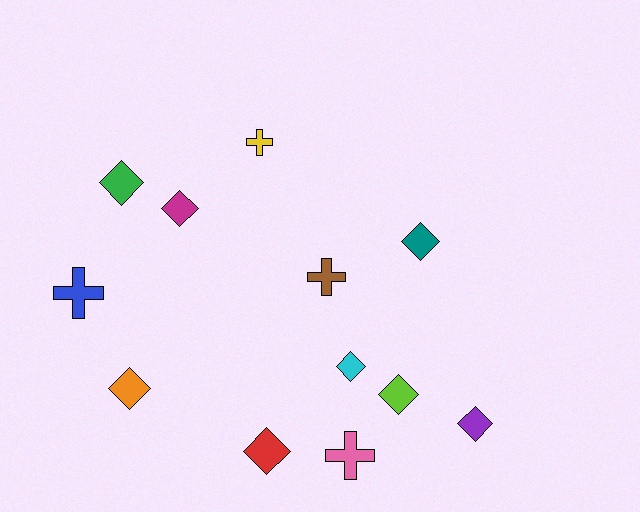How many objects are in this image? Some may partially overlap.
There are 12 objects.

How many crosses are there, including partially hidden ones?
There are 4 crosses.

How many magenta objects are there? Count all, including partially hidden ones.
There is 1 magenta object.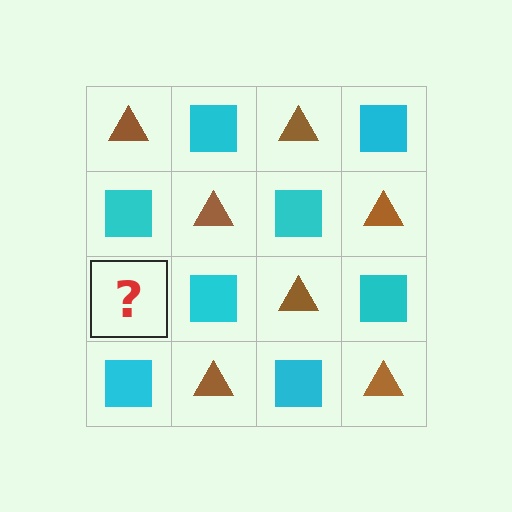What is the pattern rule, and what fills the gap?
The rule is that it alternates brown triangle and cyan square in a checkerboard pattern. The gap should be filled with a brown triangle.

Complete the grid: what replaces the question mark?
The question mark should be replaced with a brown triangle.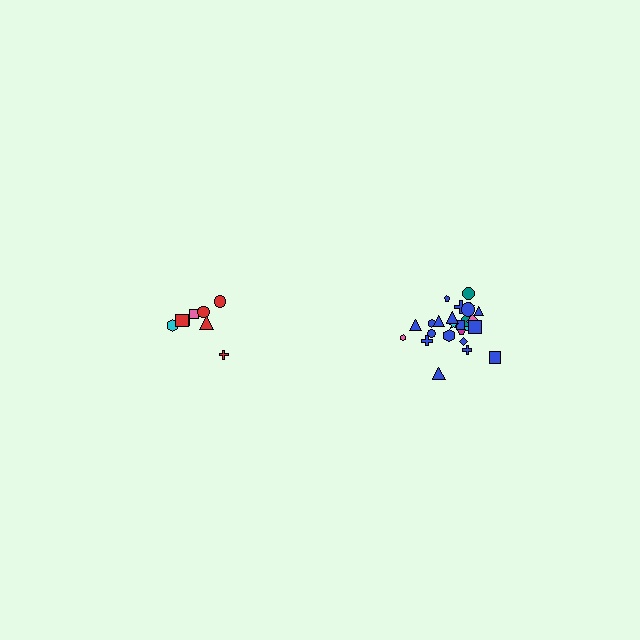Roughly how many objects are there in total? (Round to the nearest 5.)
Roughly 35 objects in total.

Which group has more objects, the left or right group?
The right group.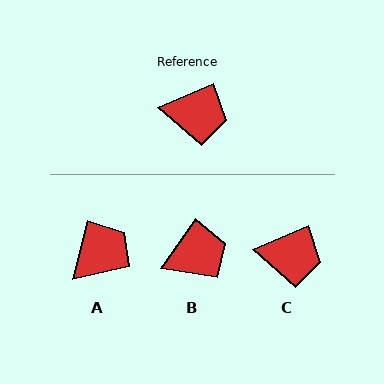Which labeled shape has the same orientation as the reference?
C.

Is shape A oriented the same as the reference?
No, it is off by about 54 degrees.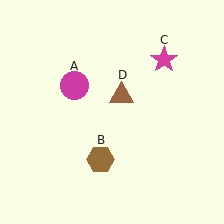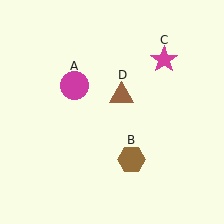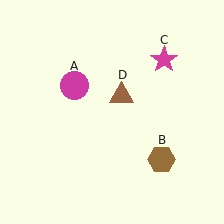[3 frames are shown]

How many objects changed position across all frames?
1 object changed position: brown hexagon (object B).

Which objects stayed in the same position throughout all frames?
Magenta circle (object A) and magenta star (object C) and brown triangle (object D) remained stationary.